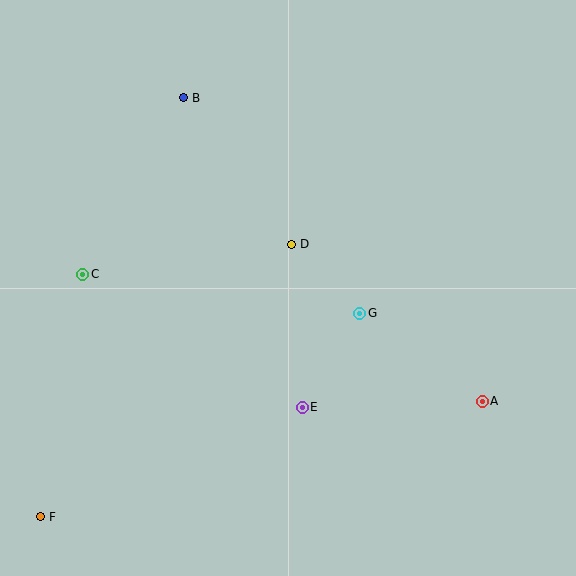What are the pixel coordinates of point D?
Point D is at (292, 244).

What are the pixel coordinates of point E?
Point E is at (302, 407).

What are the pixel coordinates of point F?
Point F is at (41, 517).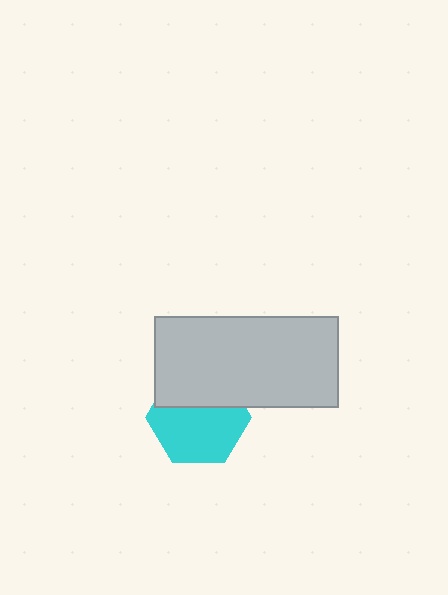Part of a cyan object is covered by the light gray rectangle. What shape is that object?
It is a hexagon.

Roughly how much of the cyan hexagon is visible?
About half of it is visible (roughly 64%).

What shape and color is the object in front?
The object in front is a light gray rectangle.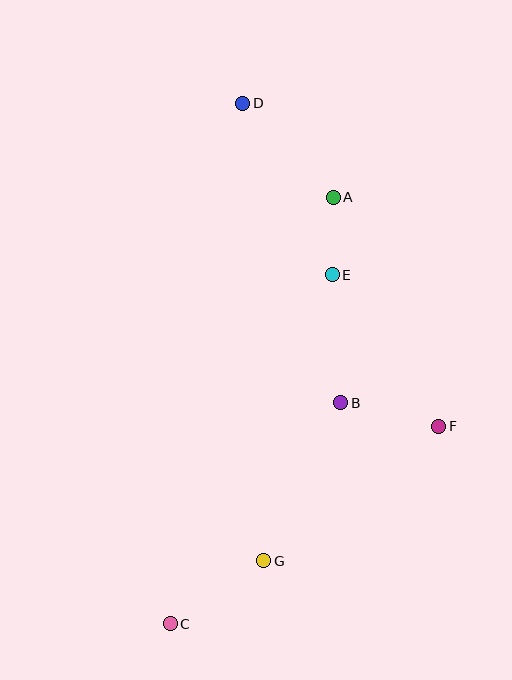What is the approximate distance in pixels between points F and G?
The distance between F and G is approximately 221 pixels.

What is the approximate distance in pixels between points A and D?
The distance between A and D is approximately 131 pixels.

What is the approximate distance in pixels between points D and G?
The distance between D and G is approximately 458 pixels.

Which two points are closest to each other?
Points A and E are closest to each other.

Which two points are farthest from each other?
Points C and D are farthest from each other.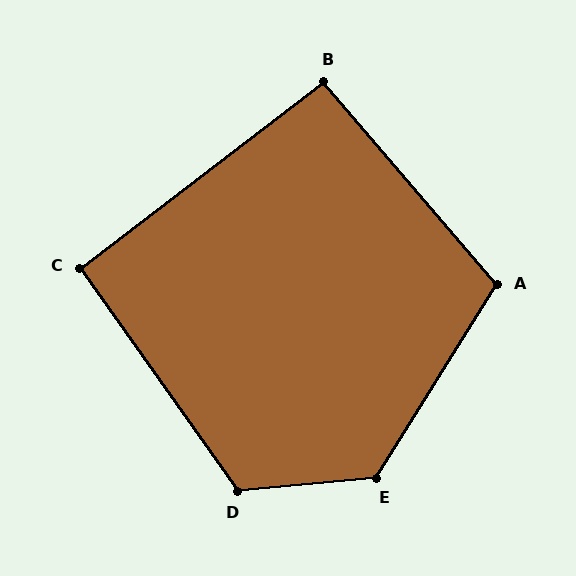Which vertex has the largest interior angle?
E, at approximately 128 degrees.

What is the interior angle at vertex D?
Approximately 120 degrees (obtuse).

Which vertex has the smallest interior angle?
C, at approximately 92 degrees.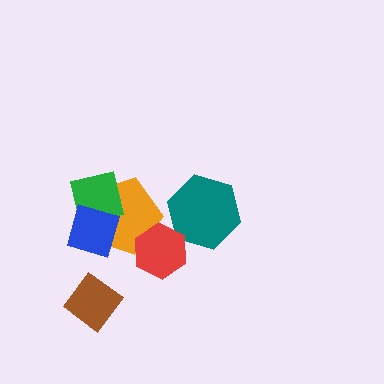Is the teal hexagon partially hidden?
Yes, it is partially covered by another shape.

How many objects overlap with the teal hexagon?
1 object overlaps with the teal hexagon.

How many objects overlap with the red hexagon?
2 objects overlap with the red hexagon.